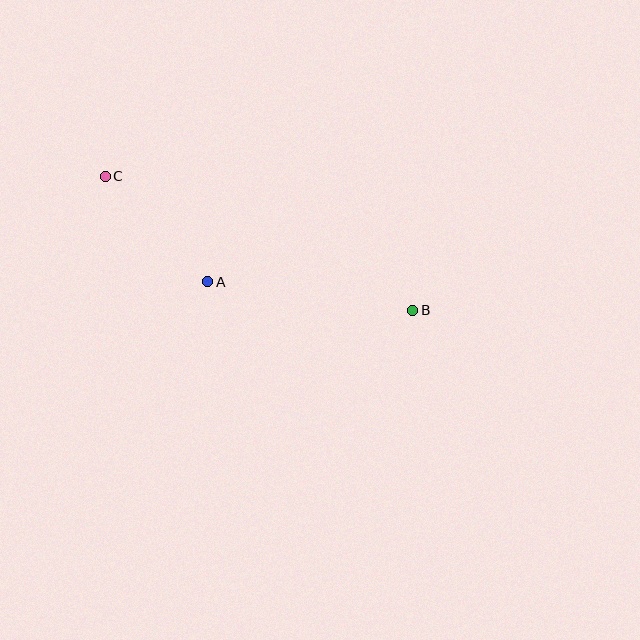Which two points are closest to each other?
Points A and C are closest to each other.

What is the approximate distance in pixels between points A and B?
The distance between A and B is approximately 207 pixels.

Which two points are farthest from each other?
Points B and C are farthest from each other.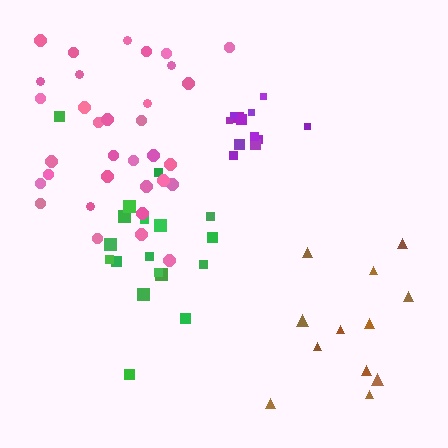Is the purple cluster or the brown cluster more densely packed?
Purple.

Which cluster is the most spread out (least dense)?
Brown.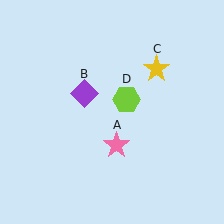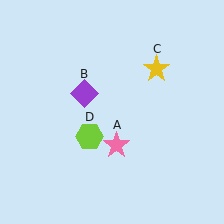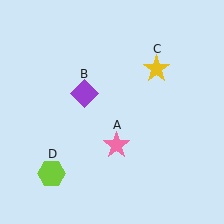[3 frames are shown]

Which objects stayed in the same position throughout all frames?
Pink star (object A) and purple diamond (object B) and yellow star (object C) remained stationary.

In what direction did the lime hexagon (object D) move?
The lime hexagon (object D) moved down and to the left.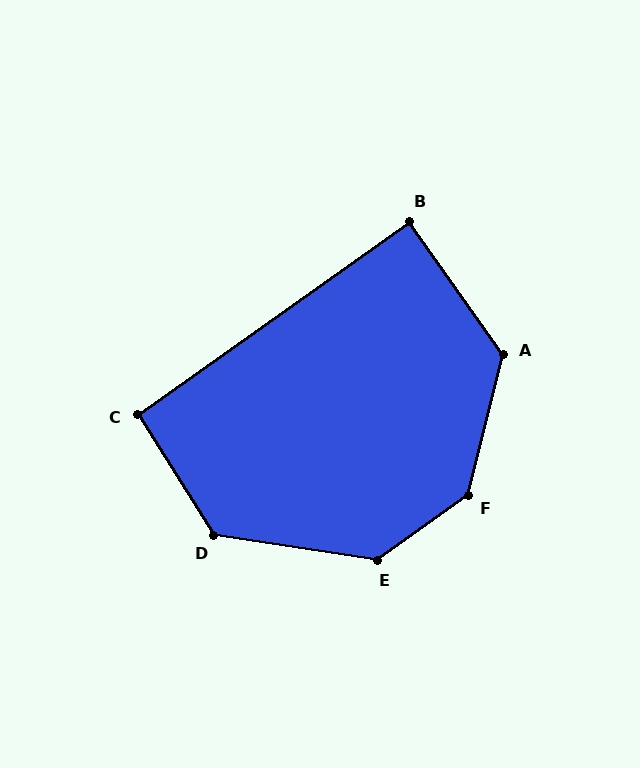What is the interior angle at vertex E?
Approximately 136 degrees (obtuse).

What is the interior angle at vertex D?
Approximately 131 degrees (obtuse).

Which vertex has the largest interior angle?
F, at approximately 140 degrees.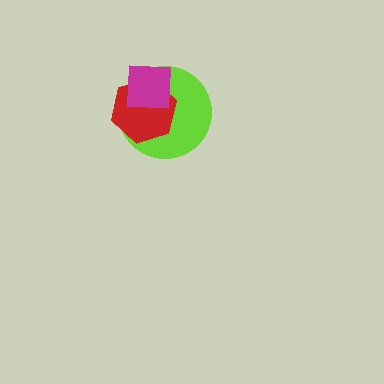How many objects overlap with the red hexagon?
2 objects overlap with the red hexagon.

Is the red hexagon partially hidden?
Yes, it is partially covered by another shape.